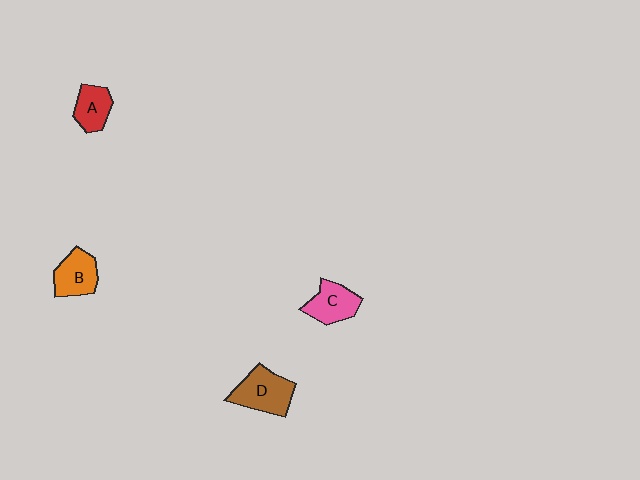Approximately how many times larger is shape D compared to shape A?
Approximately 1.5 times.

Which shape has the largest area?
Shape D (brown).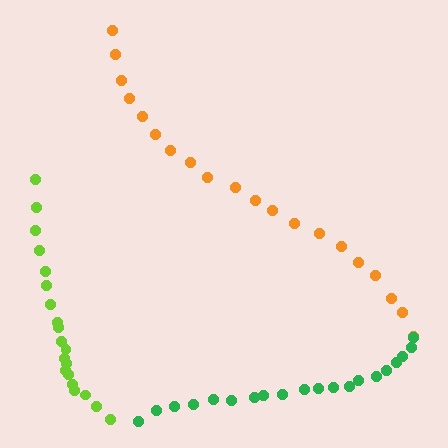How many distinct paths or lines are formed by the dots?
There are 3 distinct paths.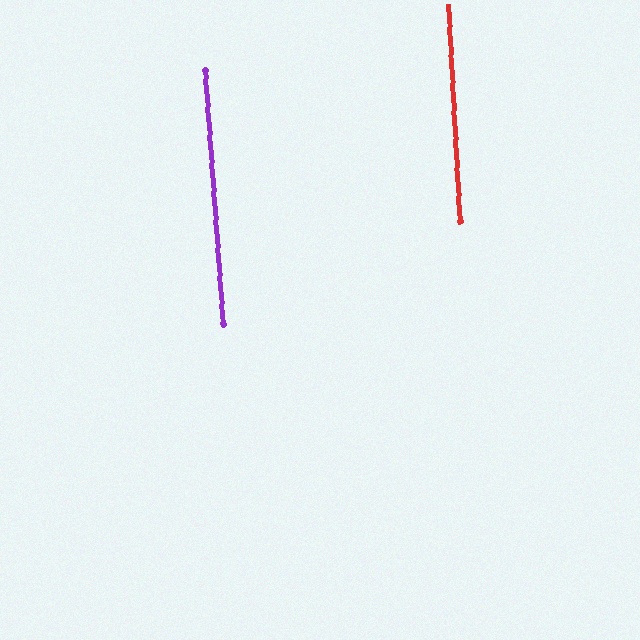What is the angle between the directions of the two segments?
Approximately 1 degree.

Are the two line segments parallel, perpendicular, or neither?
Parallel — their directions differ by only 1.0°.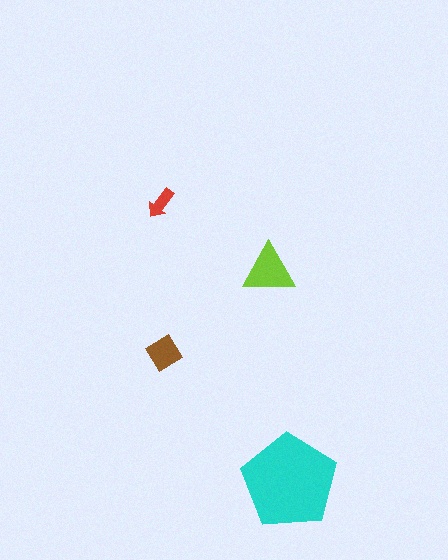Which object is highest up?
The red arrow is topmost.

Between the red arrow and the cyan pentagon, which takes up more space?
The cyan pentagon.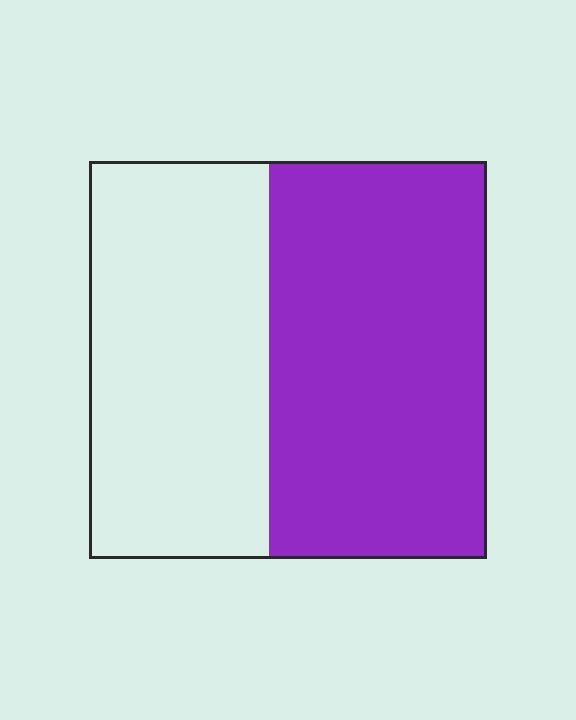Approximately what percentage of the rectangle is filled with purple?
Approximately 55%.